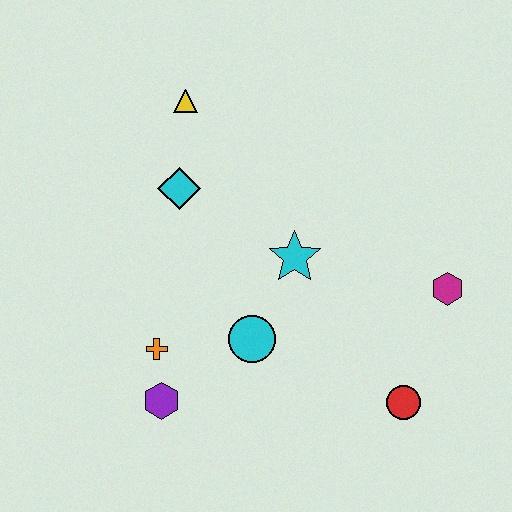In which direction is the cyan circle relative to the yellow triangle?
The cyan circle is below the yellow triangle.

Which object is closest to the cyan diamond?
The yellow triangle is closest to the cyan diamond.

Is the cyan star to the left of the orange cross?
No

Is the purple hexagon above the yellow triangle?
No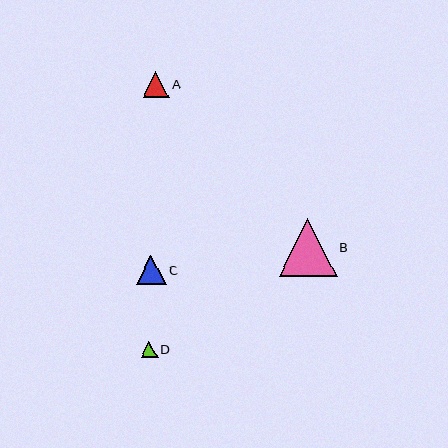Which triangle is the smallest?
Triangle D is the smallest with a size of approximately 17 pixels.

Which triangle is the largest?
Triangle B is the largest with a size of approximately 58 pixels.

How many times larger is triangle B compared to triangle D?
Triangle B is approximately 3.5 times the size of triangle D.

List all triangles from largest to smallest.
From largest to smallest: B, C, A, D.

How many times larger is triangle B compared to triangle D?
Triangle B is approximately 3.5 times the size of triangle D.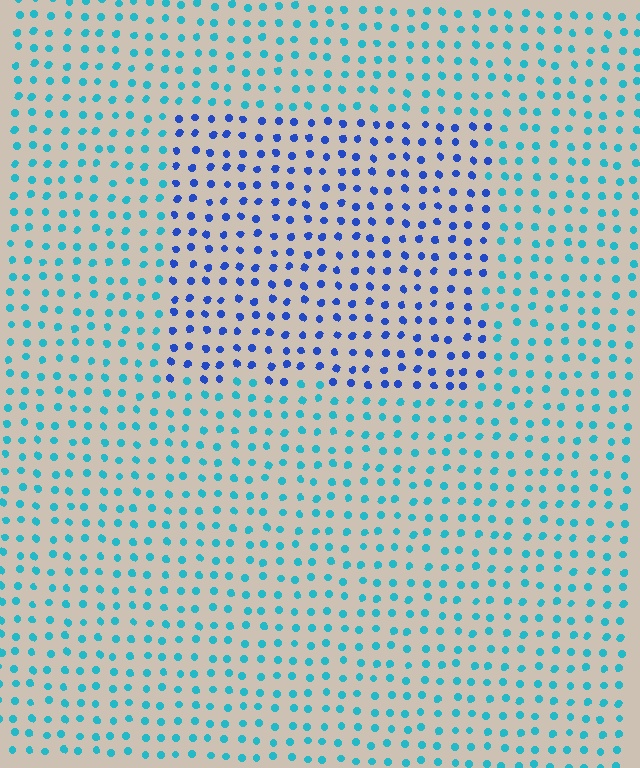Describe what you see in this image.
The image is filled with small cyan elements in a uniform arrangement. A rectangle-shaped region is visible where the elements are tinted to a slightly different hue, forming a subtle color boundary.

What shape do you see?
I see a rectangle.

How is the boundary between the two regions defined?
The boundary is defined purely by a slight shift in hue (about 41 degrees). Spacing, size, and orientation are identical on both sides.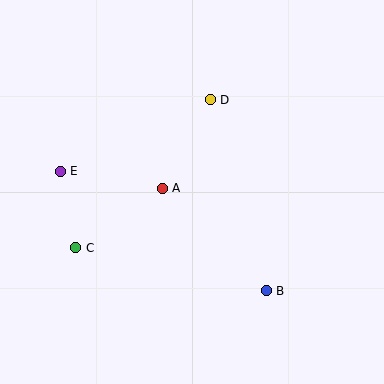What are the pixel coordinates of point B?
Point B is at (266, 291).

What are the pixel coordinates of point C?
Point C is at (76, 248).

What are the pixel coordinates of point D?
Point D is at (210, 100).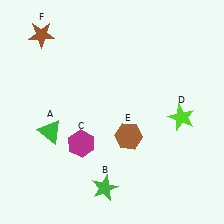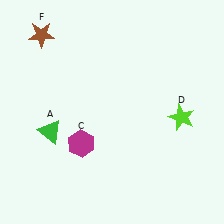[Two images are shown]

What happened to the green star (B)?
The green star (B) was removed in Image 2. It was in the bottom-left area of Image 1.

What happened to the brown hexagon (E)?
The brown hexagon (E) was removed in Image 2. It was in the bottom-right area of Image 1.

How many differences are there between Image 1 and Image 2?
There are 2 differences between the two images.